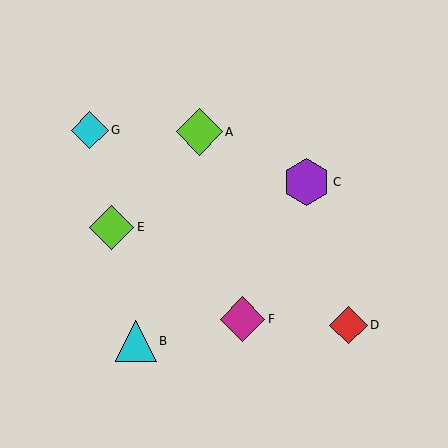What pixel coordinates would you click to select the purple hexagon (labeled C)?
Click at (307, 182) to select the purple hexagon C.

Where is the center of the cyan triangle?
The center of the cyan triangle is at (136, 341).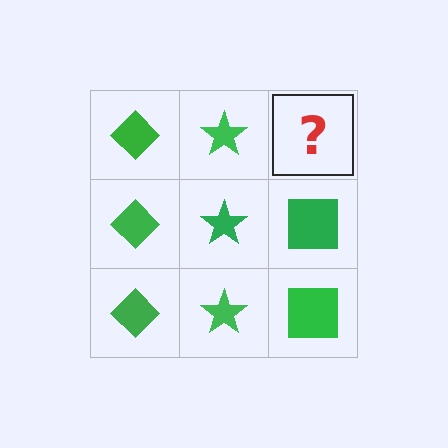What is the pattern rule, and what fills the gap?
The rule is that each column has a consistent shape. The gap should be filled with a green square.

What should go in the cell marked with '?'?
The missing cell should contain a green square.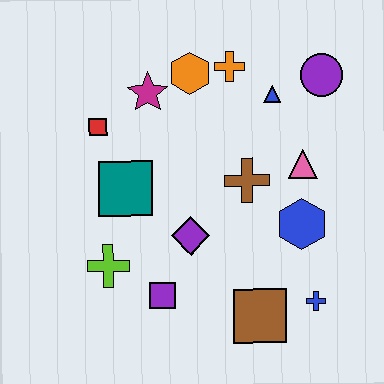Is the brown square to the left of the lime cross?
No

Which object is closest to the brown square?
The blue cross is closest to the brown square.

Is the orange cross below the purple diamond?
No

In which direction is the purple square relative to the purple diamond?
The purple square is below the purple diamond.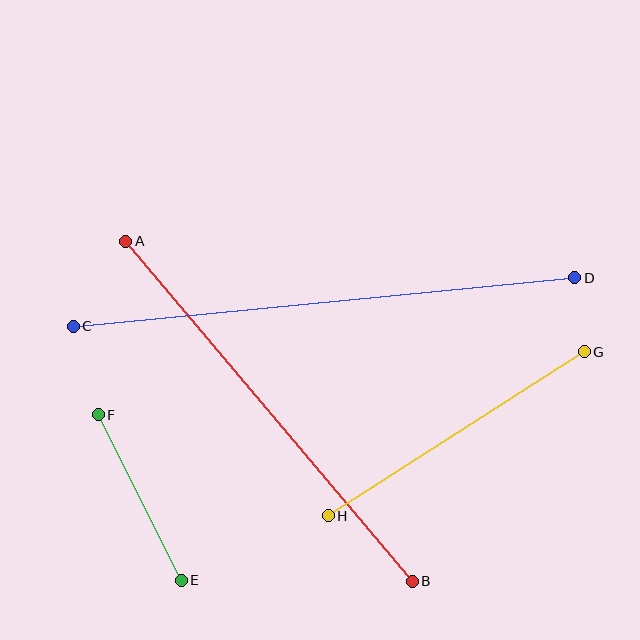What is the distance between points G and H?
The distance is approximately 304 pixels.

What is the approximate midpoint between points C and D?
The midpoint is at approximately (324, 302) pixels.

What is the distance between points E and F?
The distance is approximately 185 pixels.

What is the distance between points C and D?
The distance is approximately 504 pixels.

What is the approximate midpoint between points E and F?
The midpoint is at approximately (140, 498) pixels.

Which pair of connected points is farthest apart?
Points C and D are farthest apart.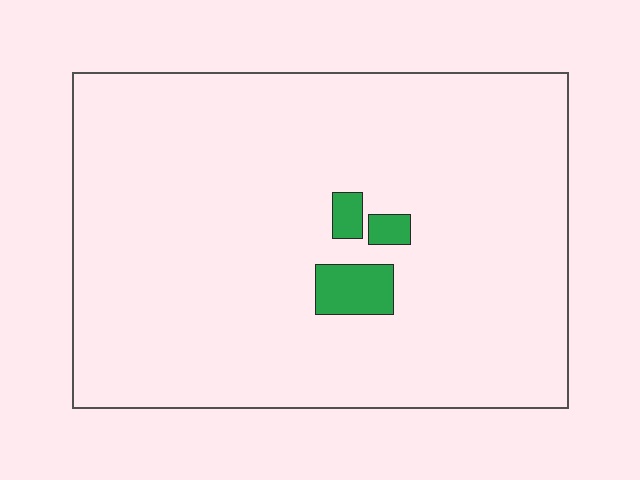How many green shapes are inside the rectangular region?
3.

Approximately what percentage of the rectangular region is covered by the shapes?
Approximately 5%.